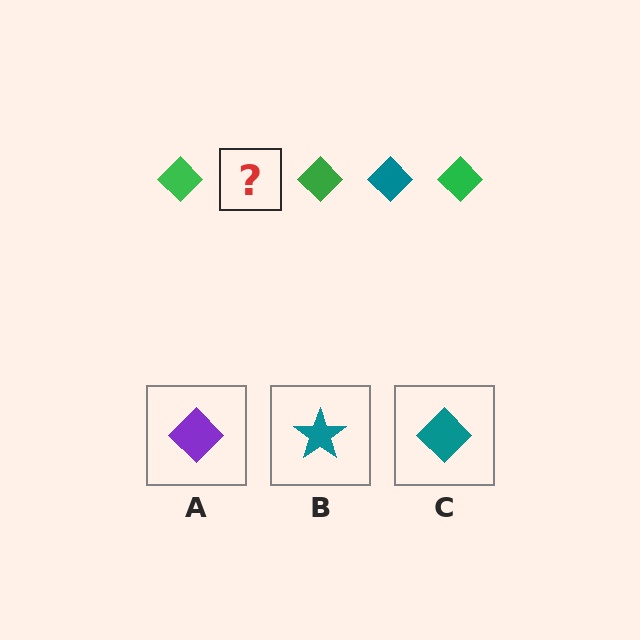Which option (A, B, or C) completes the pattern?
C.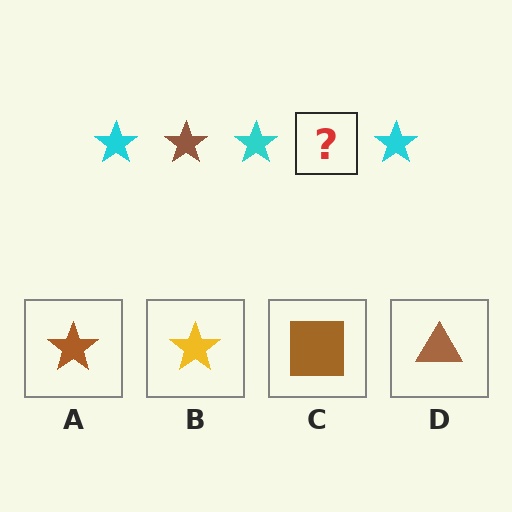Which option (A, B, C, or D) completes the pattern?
A.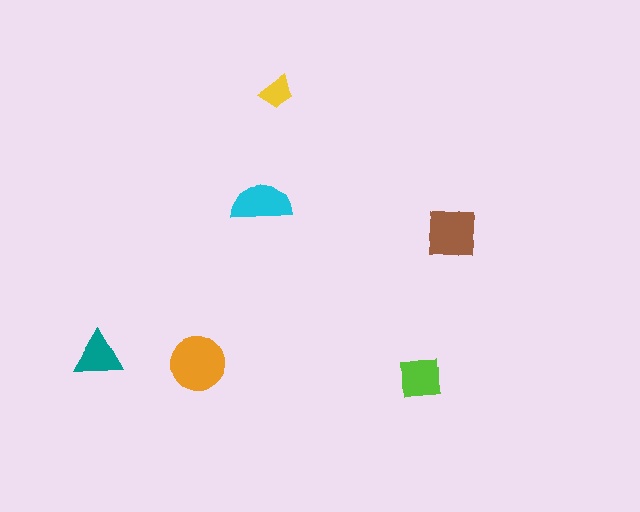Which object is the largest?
The orange circle.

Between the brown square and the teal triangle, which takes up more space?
The brown square.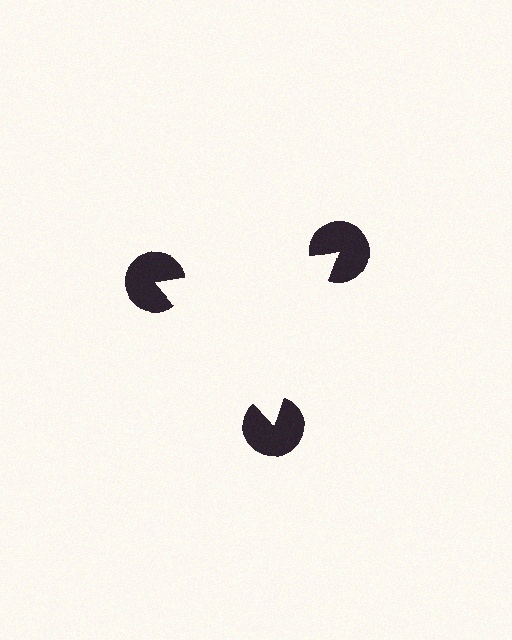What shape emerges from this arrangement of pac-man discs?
An illusory triangle — its edges are inferred from the aligned wedge cuts in the pac-man discs, not physically drawn.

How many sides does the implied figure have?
3 sides.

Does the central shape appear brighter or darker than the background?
It typically appears slightly brighter than the background, even though no actual brightness change is drawn.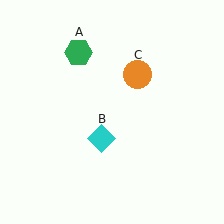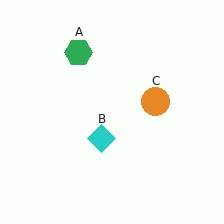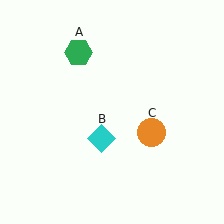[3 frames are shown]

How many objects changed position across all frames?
1 object changed position: orange circle (object C).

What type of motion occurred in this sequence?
The orange circle (object C) rotated clockwise around the center of the scene.